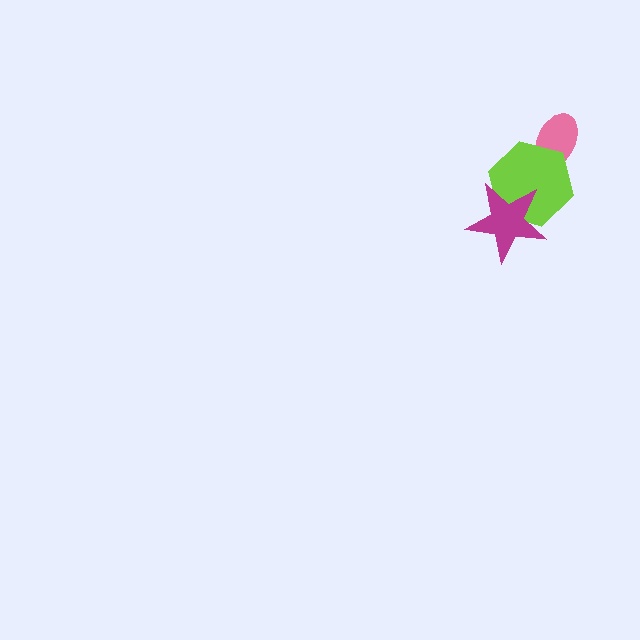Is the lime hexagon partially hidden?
Yes, it is partially covered by another shape.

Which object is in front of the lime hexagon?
The magenta star is in front of the lime hexagon.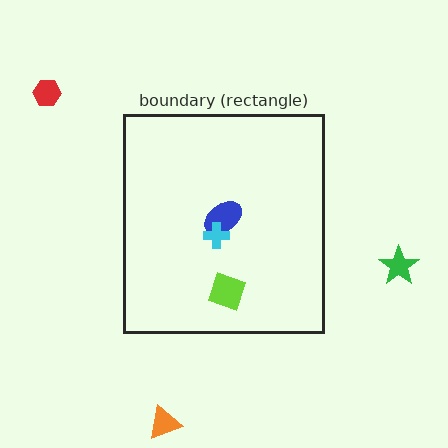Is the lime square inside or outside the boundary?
Inside.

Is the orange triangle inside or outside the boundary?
Outside.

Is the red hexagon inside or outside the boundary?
Outside.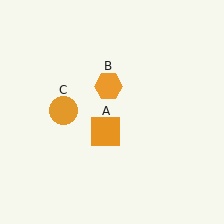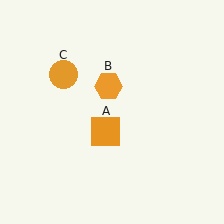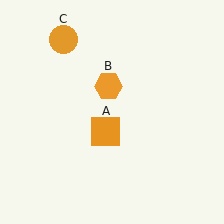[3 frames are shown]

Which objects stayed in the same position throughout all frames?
Orange square (object A) and orange hexagon (object B) remained stationary.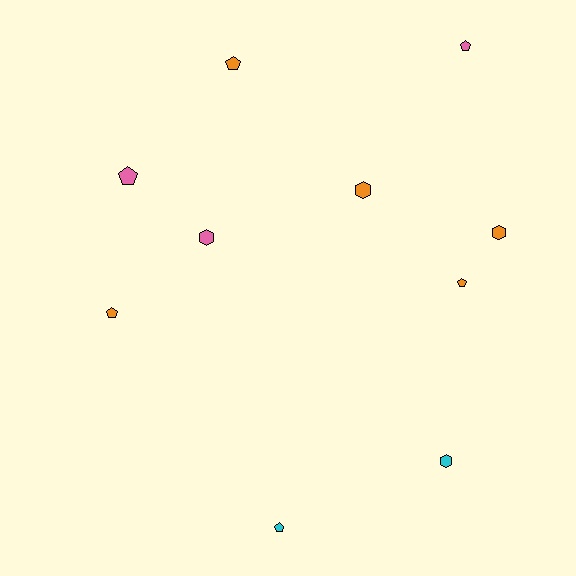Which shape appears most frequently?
Pentagon, with 6 objects.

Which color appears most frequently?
Orange, with 5 objects.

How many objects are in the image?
There are 10 objects.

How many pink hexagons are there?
There is 1 pink hexagon.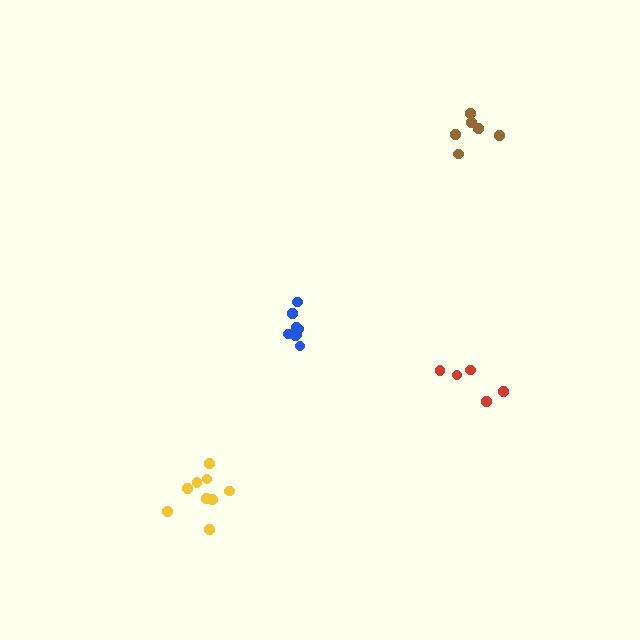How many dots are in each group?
Group 1: 8 dots, Group 2: 6 dots, Group 3: 5 dots, Group 4: 9 dots (28 total).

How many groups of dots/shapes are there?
There are 4 groups.